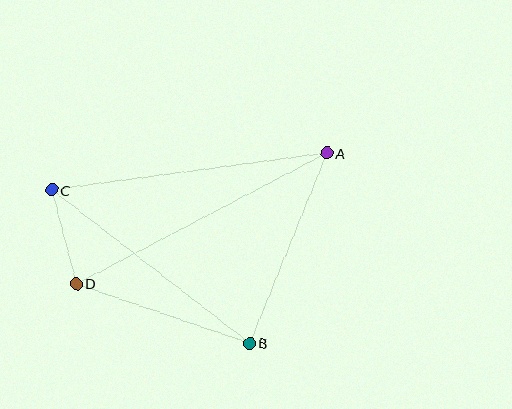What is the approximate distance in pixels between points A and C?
The distance between A and C is approximately 278 pixels.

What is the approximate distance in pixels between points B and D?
The distance between B and D is approximately 183 pixels.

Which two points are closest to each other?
Points C and D are closest to each other.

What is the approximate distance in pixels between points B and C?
The distance between B and C is approximately 251 pixels.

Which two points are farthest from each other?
Points A and D are farthest from each other.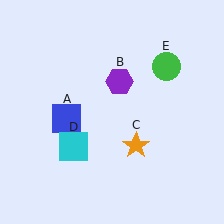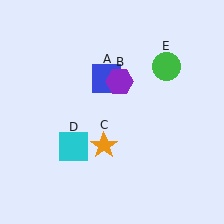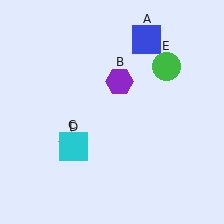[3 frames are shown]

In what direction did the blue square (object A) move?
The blue square (object A) moved up and to the right.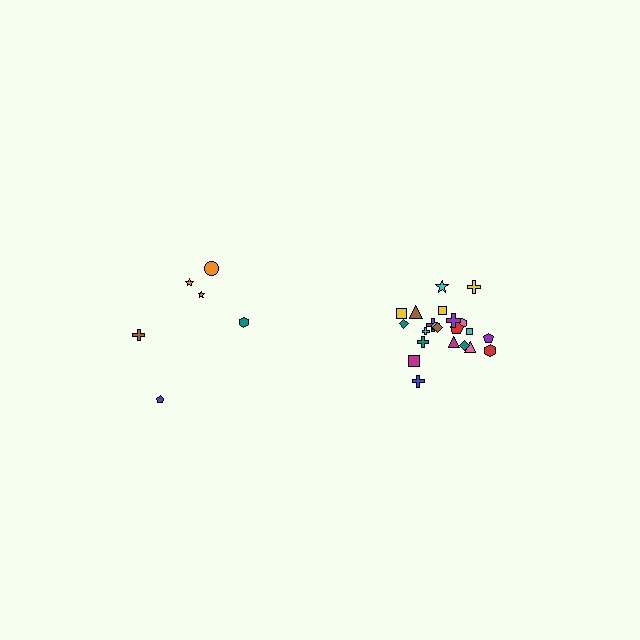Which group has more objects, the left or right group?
The right group.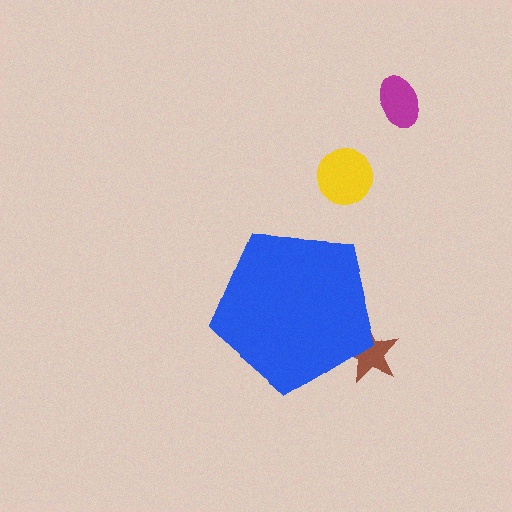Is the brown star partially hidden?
Yes, the brown star is partially hidden behind the blue pentagon.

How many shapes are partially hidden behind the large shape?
1 shape is partially hidden.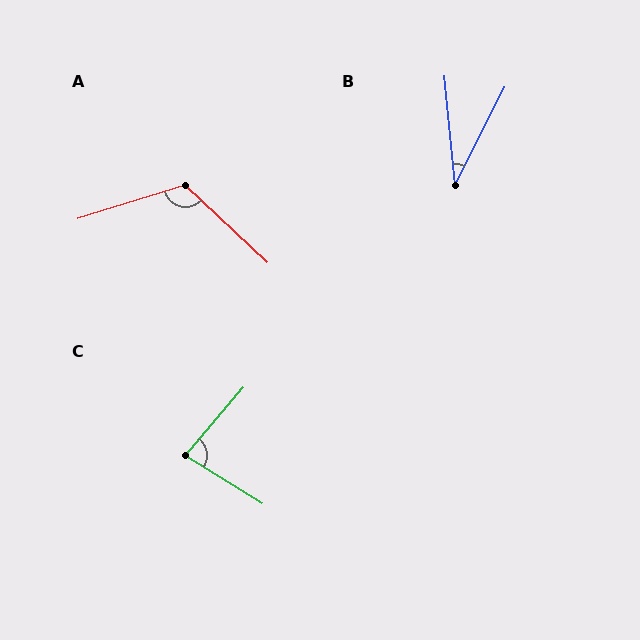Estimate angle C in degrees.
Approximately 82 degrees.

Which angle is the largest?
A, at approximately 120 degrees.